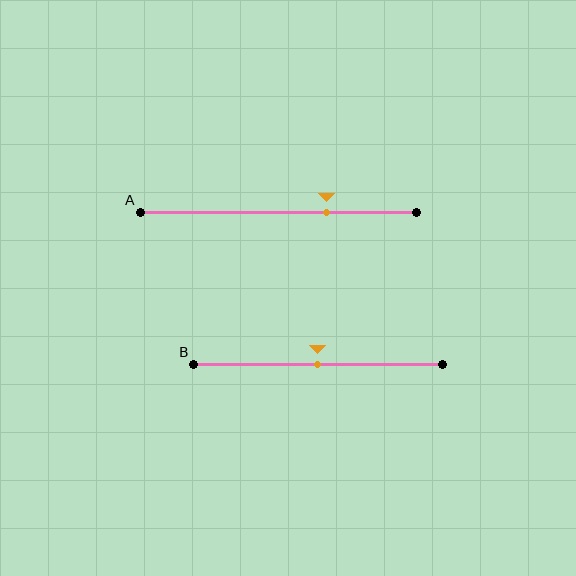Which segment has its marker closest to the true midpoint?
Segment B has its marker closest to the true midpoint.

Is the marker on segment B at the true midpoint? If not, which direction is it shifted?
Yes, the marker on segment B is at the true midpoint.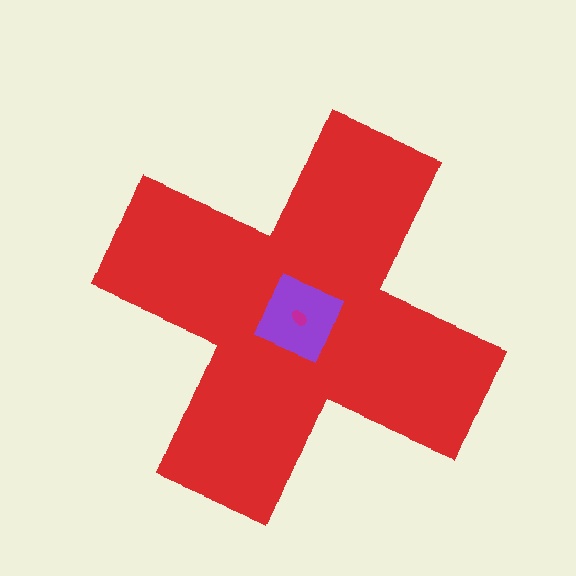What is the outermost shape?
The red cross.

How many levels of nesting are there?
3.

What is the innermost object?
The magenta ellipse.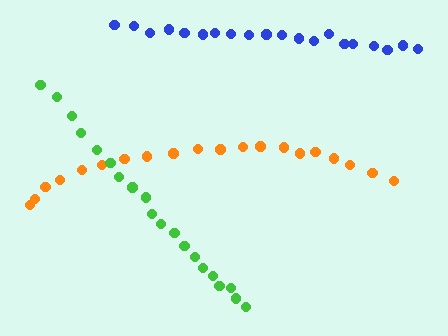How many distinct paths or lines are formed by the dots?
There are 3 distinct paths.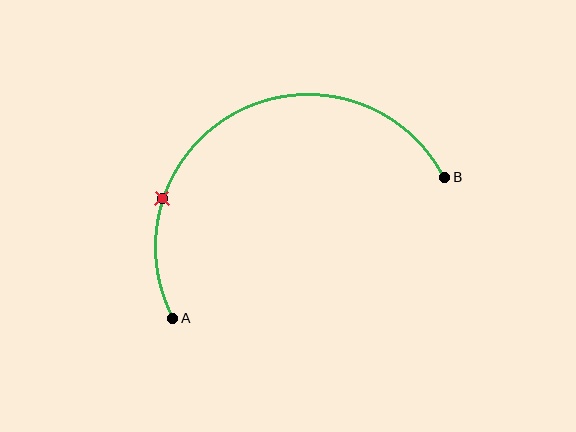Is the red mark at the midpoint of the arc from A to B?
No. The red mark lies on the arc but is closer to endpoint A. The arc midpoint would be at the point on the curve equidistant along the arc from both A and B.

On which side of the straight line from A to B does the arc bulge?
The arc bulges above the straight line connecting A and B.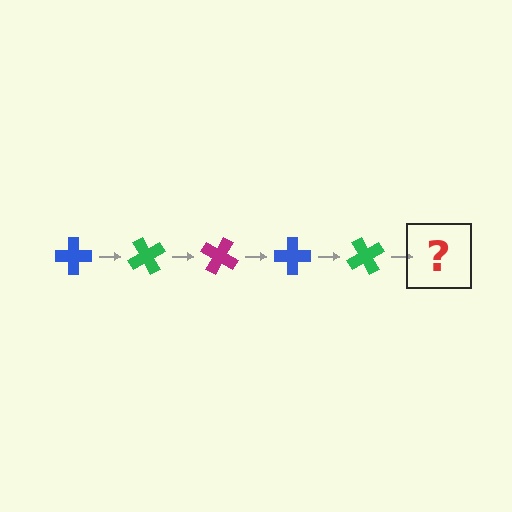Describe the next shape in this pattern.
It should be a magenta cross, rotated 300 degrees from the start.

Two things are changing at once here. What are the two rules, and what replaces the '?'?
The two rules are that it rotates 60 degrees each step and the color cycles through blue, green, and magenta. The '?' should be a magenta cross, rotated 300 degrees from the start.